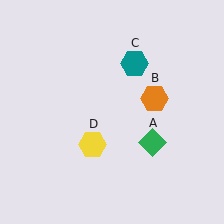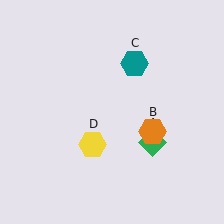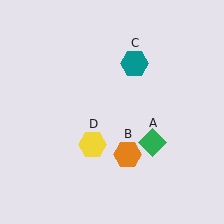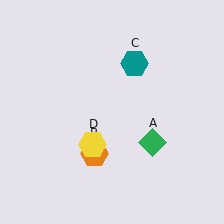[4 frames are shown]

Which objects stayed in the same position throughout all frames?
Green diamond (object A) and teal hexagon (object C) and yellow hexagon (object D) remained stationary.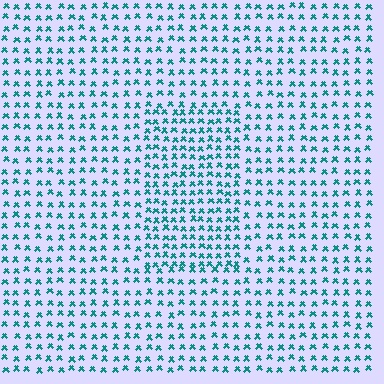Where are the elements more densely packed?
The elements are more densely packed inside the rectangle boundary.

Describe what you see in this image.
The image contains small teal elements arranged at two different densities. A rectangle-shaped region is visible where the elements are more densely packed than the surrounding area.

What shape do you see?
I see a rectangle.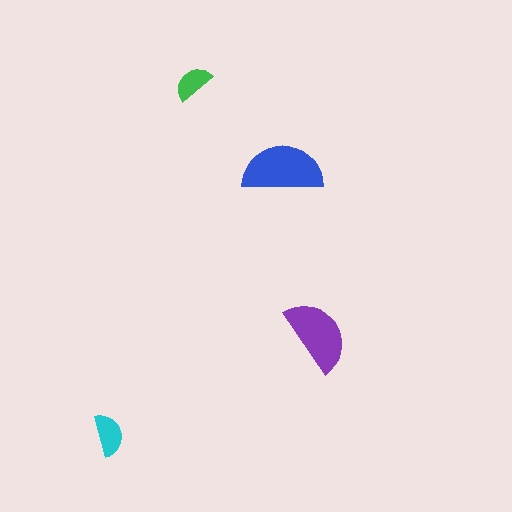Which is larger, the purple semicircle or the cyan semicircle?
The purple one.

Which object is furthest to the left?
The cyan semicircle is leftmost.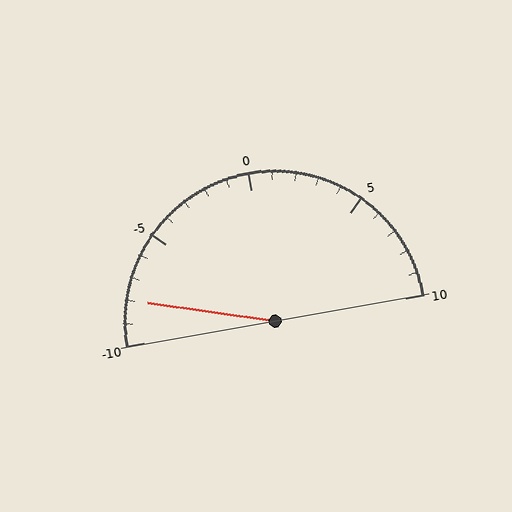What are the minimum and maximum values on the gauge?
The gauge ranges from -10 to 10.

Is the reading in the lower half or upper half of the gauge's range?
The reading is in the lower half of the range (-10 to 10).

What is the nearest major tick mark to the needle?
The nearest major tick mark is -10.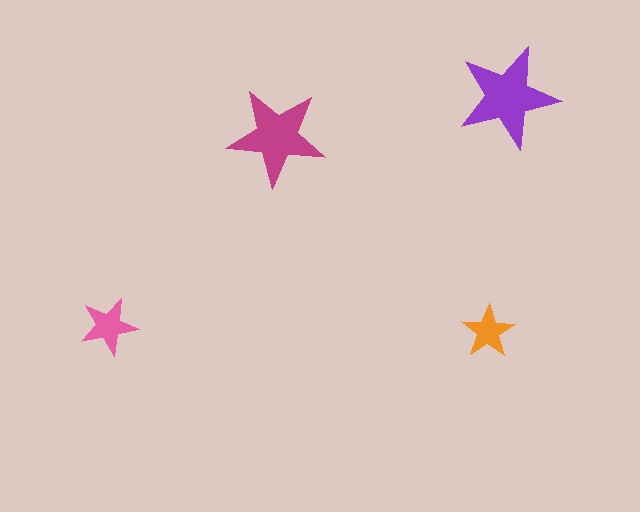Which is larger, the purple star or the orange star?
The purple one.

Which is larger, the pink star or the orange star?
The pink one.